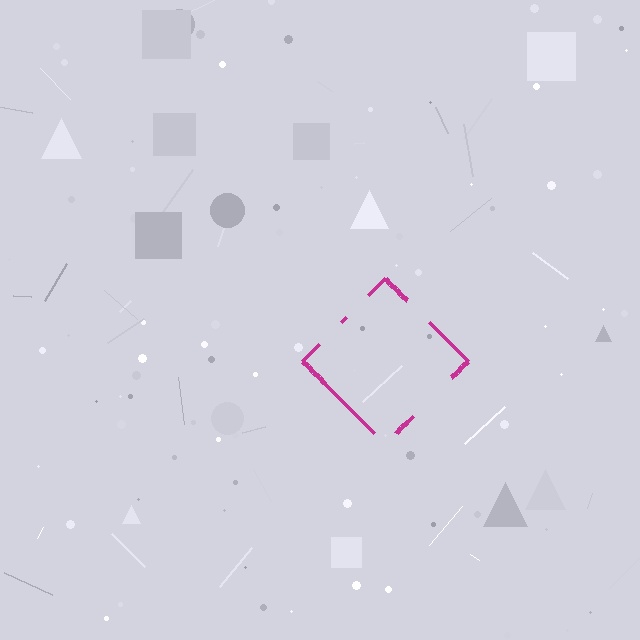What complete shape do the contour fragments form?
The contour fragments form a diamond.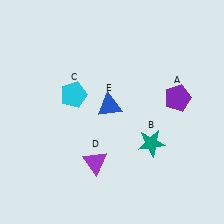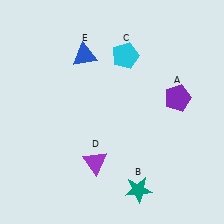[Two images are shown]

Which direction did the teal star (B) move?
The teal star (B) moved down.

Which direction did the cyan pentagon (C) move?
The cyan pentagon (C) moved right.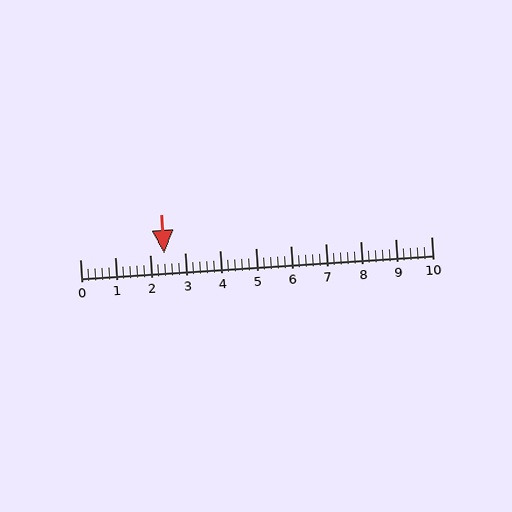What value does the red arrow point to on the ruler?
The red arrow points to approximately 2.4.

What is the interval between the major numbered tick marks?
The major tick marks are spaced 1 units apart.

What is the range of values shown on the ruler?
The ruler shows values from 0 to 10.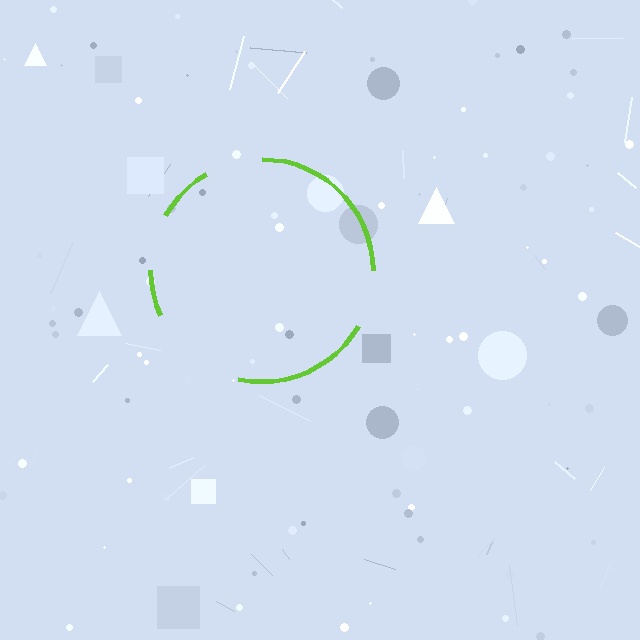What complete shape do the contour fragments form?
The contour fragments form a circle.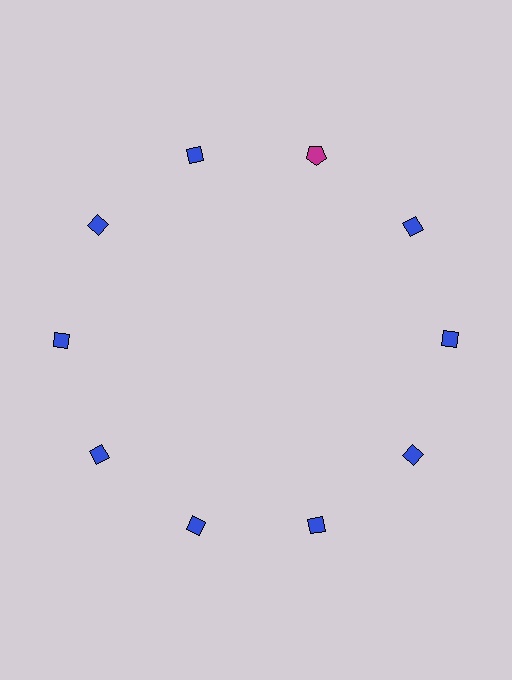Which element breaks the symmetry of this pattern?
The magenta pentagon at roughly the 1 o'clock position breaks the symmetry. All other shapes are blue diamonds.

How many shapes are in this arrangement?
There are 10 shapes arranged in a ring pattern.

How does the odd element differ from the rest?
It differs in both color (magenta instead of blue) and shape (pentagon instead of diamond).